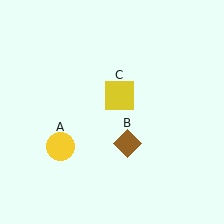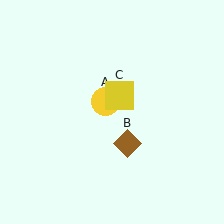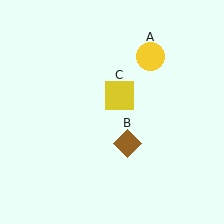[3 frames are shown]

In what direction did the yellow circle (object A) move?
The yellow circle (object A) moved up and to the right.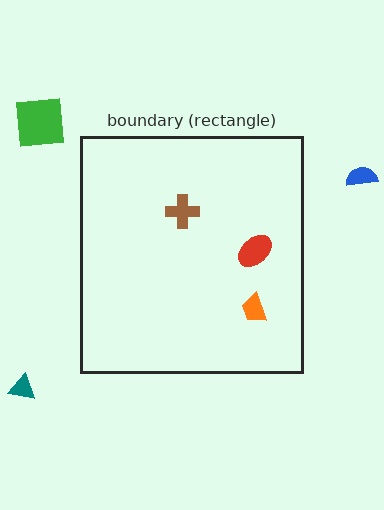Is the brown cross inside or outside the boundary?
Inside.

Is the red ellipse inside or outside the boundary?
Inside.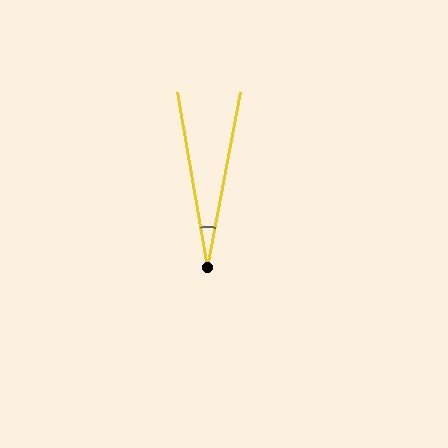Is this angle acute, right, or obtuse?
It is acute.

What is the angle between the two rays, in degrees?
Approximately 20 degrees.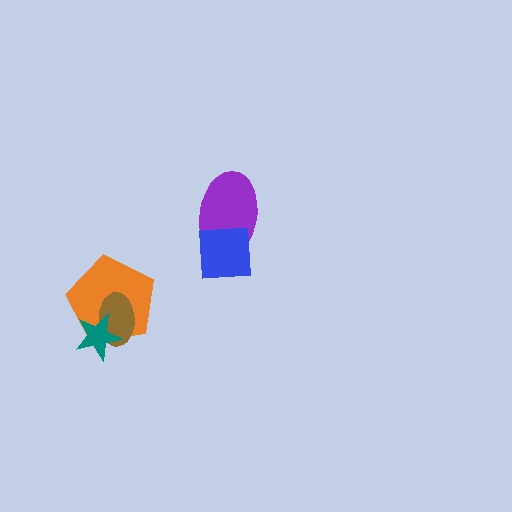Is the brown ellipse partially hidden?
Yes, it is partially covered by another shape.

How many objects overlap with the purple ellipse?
1 object overlaps with the purple ellipse.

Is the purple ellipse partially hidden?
Yes, it is partially covered by another shape.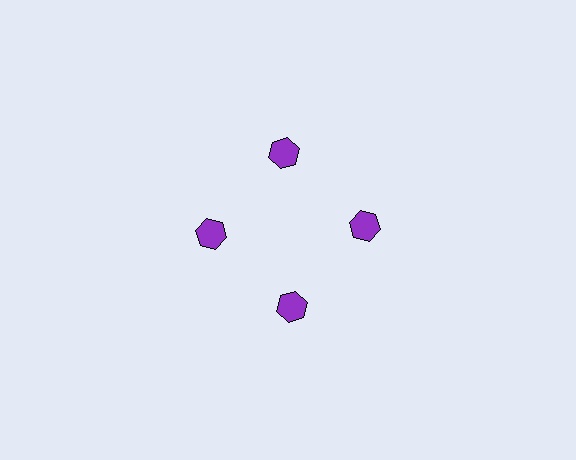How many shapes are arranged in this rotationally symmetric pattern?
There are 4 shapes, arranged in 4 groups of 1.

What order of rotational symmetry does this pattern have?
This pattern has 4-fold rotational symmetry.